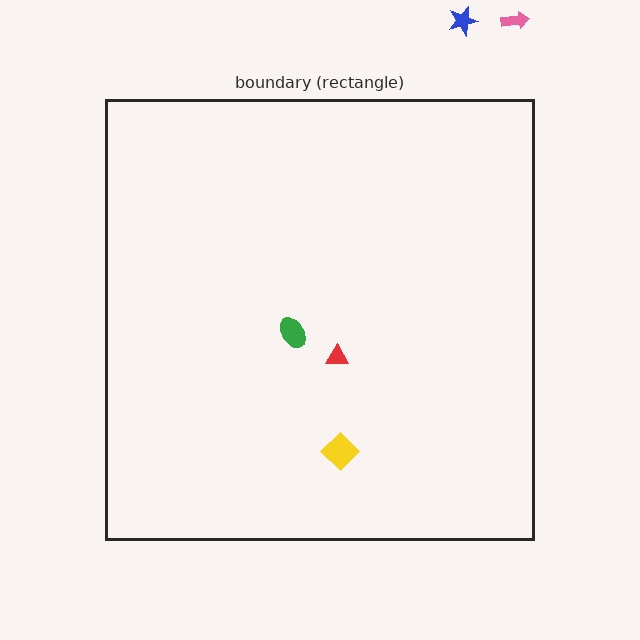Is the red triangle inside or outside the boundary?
Inside.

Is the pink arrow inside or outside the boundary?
Outside.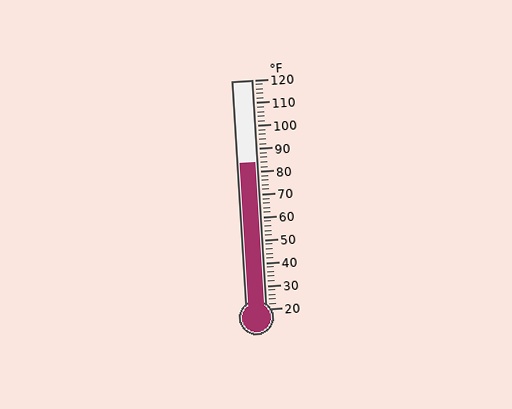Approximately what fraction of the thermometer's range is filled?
The thermometer is filled to approximately 65% of its range.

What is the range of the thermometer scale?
The thermometer scale ranges from 20°F to 120°F.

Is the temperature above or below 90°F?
The temperature is below 90°F.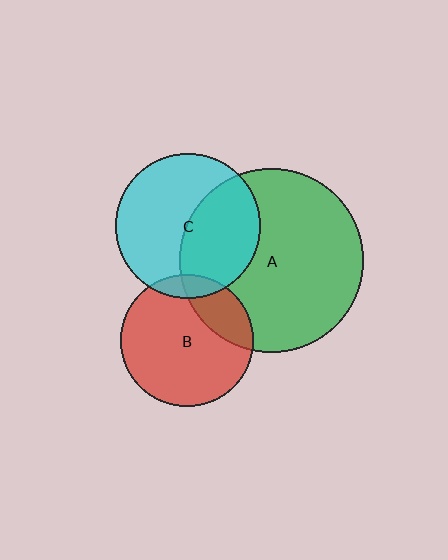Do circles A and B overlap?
Yes.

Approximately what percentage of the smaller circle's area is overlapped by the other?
Approximately 20%.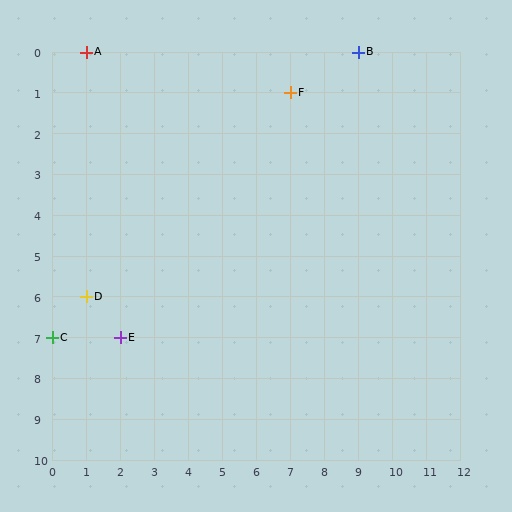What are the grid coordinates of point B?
Point B is at grid coordinates (9, 0).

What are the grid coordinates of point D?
Point D is at grid coordinates (1, 6).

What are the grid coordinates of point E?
Point E is at grid coordinates (2, 7).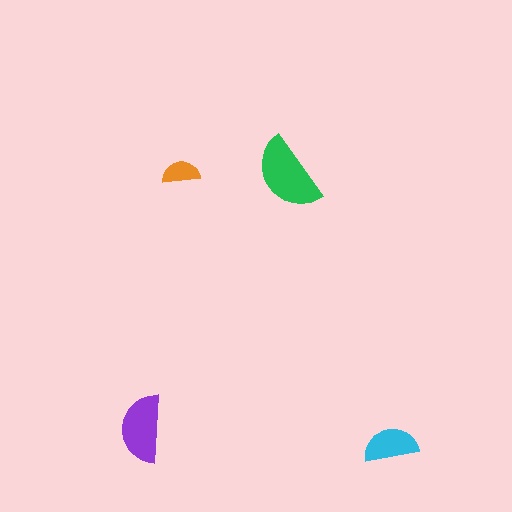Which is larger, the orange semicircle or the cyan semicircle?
The cyan one.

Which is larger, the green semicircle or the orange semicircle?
The green one.